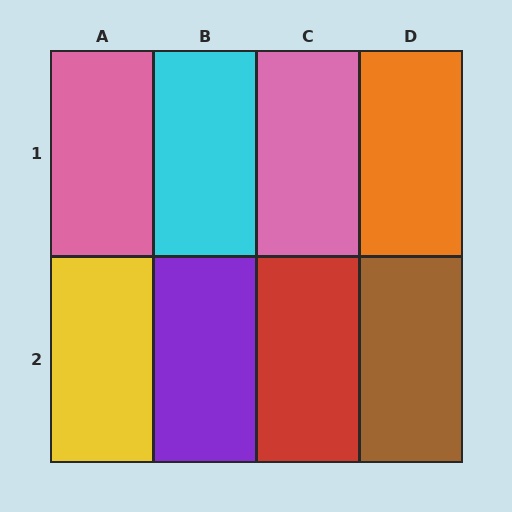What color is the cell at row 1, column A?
Pink.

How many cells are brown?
1 cell is brown.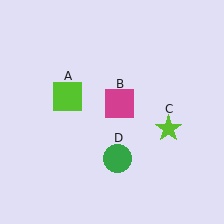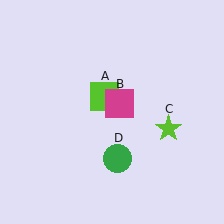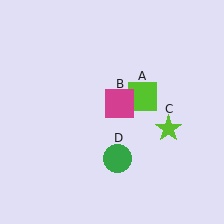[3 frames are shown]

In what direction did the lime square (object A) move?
The lime square (object A) moved right.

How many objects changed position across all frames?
1 object changed position: lime square (object A).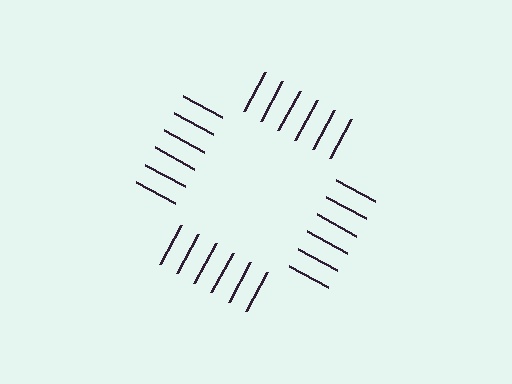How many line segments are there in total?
24 — 6 along each of the 4 edges.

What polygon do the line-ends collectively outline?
An illusory square — the line segments terminate on its edges but no continuous stroke is drawn.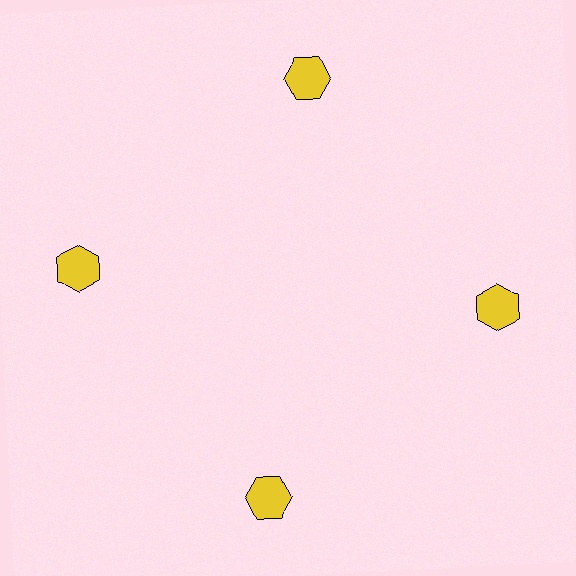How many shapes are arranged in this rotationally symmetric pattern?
There are 4 shapes, arranged in 4 groups of 1.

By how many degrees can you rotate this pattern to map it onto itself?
The pattern maps onto itself every 90 degrees of rotation.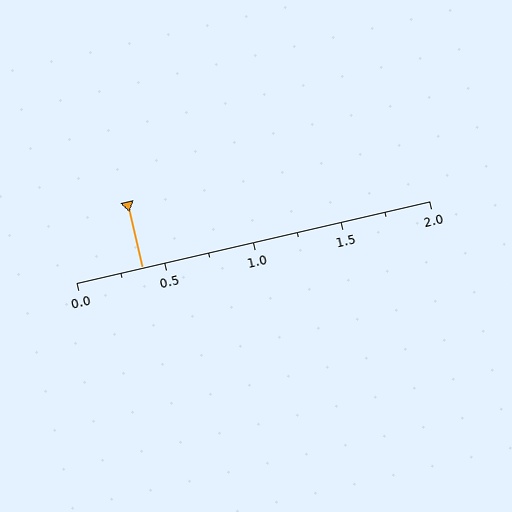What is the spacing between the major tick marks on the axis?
The major ticks are spaced 0.5 apart.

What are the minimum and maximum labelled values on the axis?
The axis runs from 0.0 to 2.0.